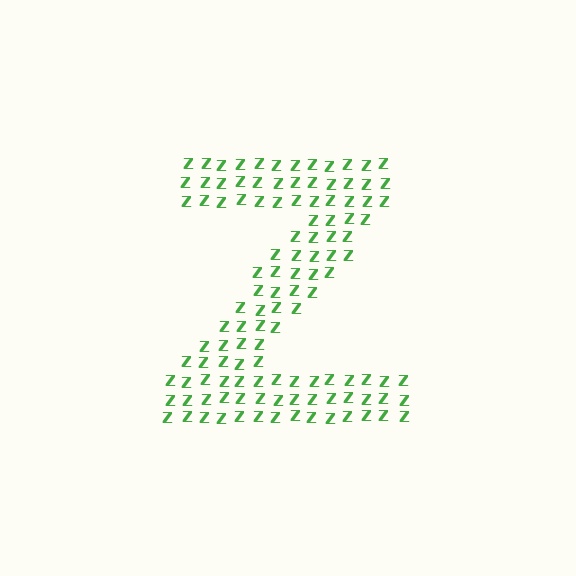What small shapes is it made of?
It is made of small letter Z's.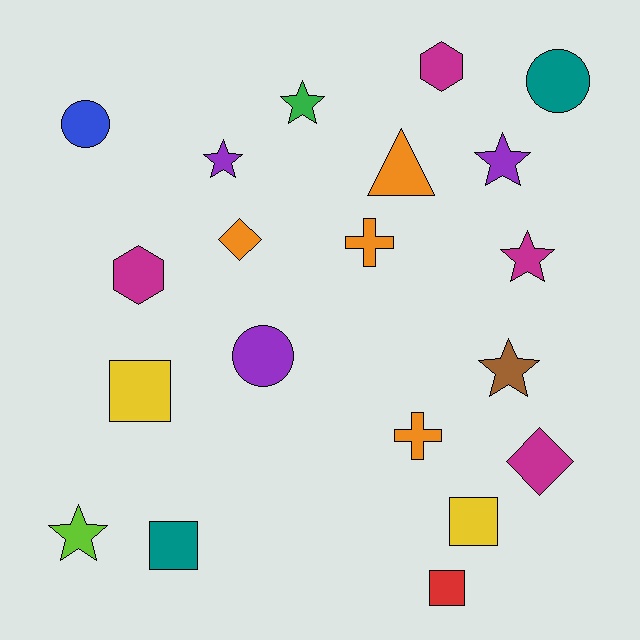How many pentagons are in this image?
There are no pentagons.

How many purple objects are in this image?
There are 3 purple objects.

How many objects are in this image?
There are 20 objects.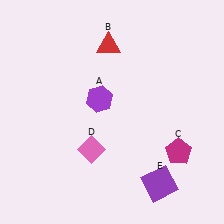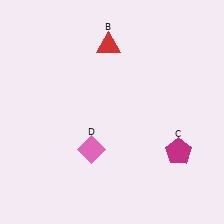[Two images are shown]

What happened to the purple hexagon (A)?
The purple hexagon (A) was removed in Image 2. It was in the top-left area of Image 1.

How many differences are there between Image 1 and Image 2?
There are 2 differences between the two images.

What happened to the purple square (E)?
The purple square (E) was removed in Image 2. It was in the bottom-right area of Image 1.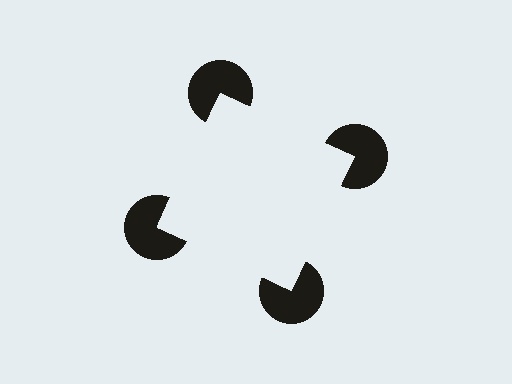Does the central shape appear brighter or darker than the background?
It typically appears slightly brighter than the background, even though no actual brightness change is drawn.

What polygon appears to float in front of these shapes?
An illusory square — its edges are inferred from the aligned wedge cuts in the pac-man discs, not physically drawn.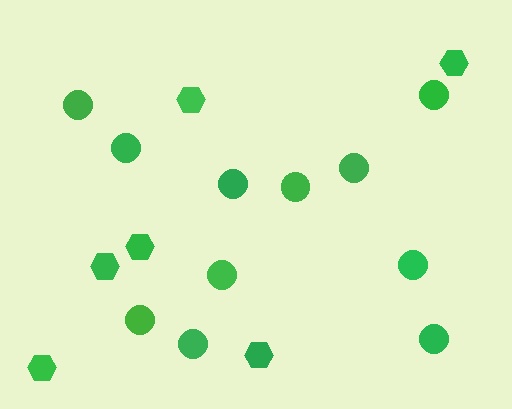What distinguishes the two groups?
There are 2 groups: one group of circles (11) and one group of hexagons (6).